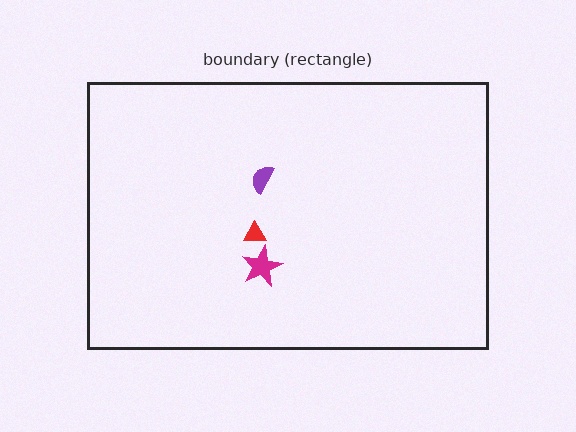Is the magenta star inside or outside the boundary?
Inside.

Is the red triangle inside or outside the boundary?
Inside.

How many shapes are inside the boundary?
3 inside, 0 outside.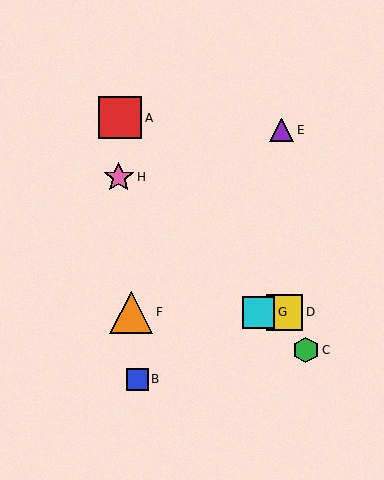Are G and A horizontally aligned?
No, G is at y≈312 and A is at y≈118.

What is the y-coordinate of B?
Object B is at y≈379.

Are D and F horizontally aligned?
Yes, both are at y≈312.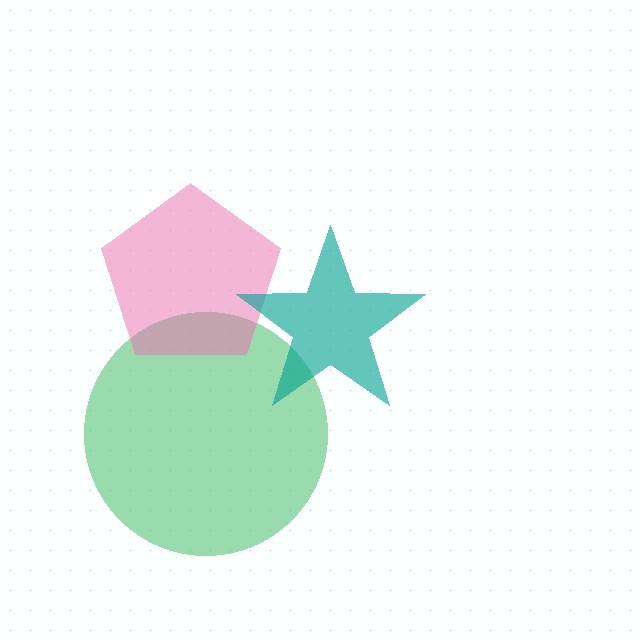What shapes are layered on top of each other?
The layered shapes are: a green circle, a pink pentagon, a teal star.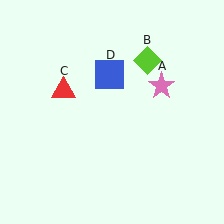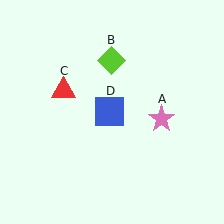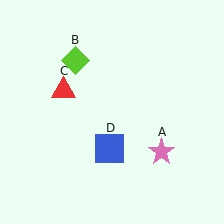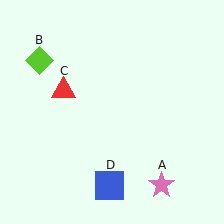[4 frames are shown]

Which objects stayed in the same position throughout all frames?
Red triangle (object C) remained stationary.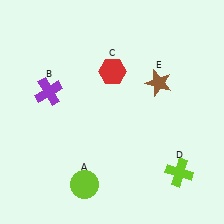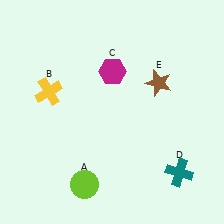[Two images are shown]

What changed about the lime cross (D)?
In Image 1, D is lime. In Image 2, it changed to teal.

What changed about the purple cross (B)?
In Image 1, B is purple. In Image 2, it changed to yellow.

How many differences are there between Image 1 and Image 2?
There are 3 differences between the two images.